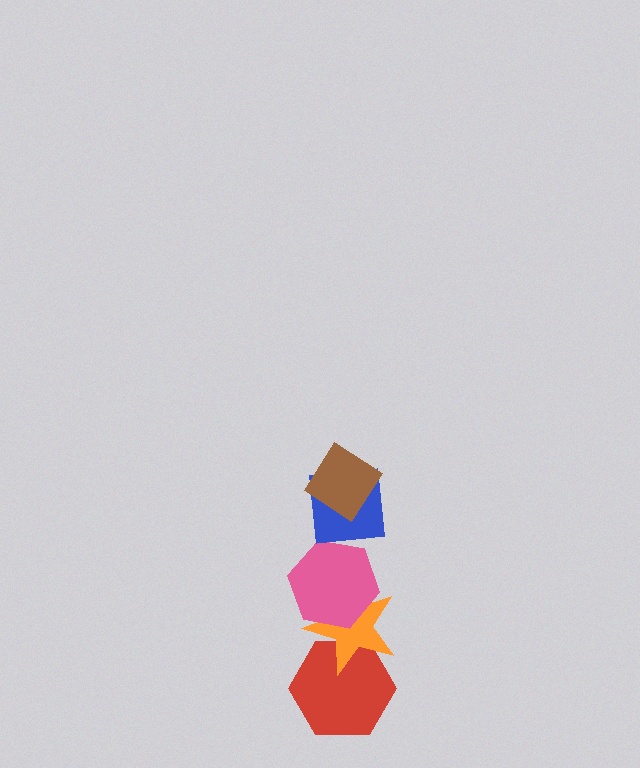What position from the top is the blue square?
The blue square is 2nd from the top.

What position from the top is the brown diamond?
The brown diamond is 1st from the top.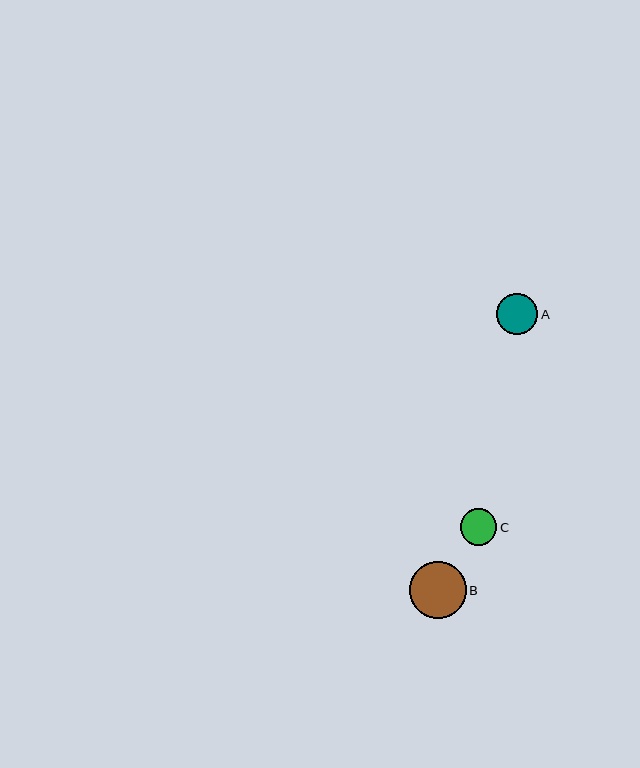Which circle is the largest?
Circle B is the largest with a size of approximately 57 pixels.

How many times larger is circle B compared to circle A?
Circle B is approximately 1.4 times the size of circle A.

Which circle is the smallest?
Circle C is the smallest with a size of approximately 37 pixels.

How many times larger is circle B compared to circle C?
Circle B is approximately 1.6 times the size of circle C.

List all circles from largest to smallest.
From largest to smallest: B, A, C.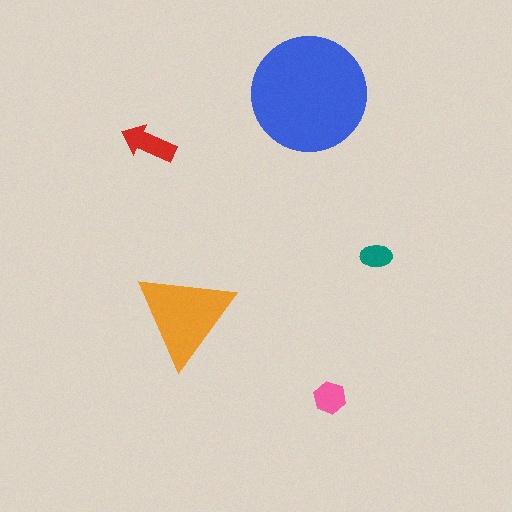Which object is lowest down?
The pink hexagon is bottommost.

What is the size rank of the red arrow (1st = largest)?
3rd.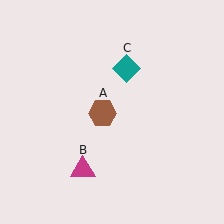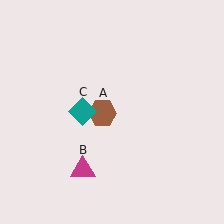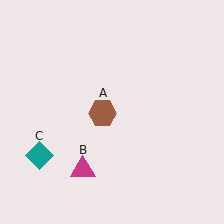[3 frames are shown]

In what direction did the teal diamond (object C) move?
The teal diamond (object C) moved down and to the left.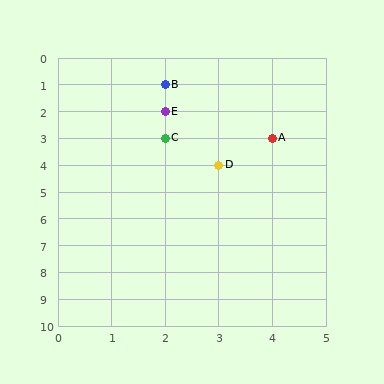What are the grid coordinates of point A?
Point A is at grid coordinates (4, 3).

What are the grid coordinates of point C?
Point C is at grid coordinates (2, 3).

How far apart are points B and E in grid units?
Points B and E are 1 row apart.